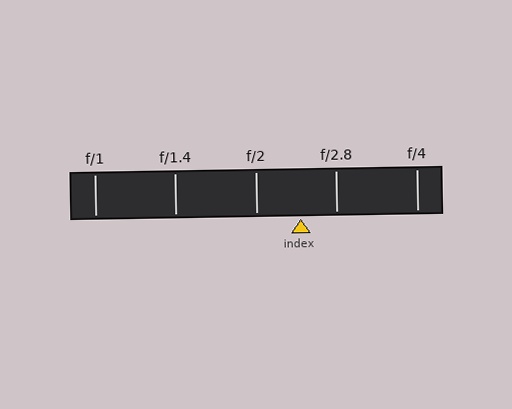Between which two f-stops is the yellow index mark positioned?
The index mark is between f/2 and f/2.8.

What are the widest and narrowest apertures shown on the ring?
The widest aperture shown is f/1 and the narrowest is f/4.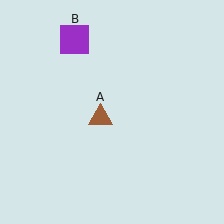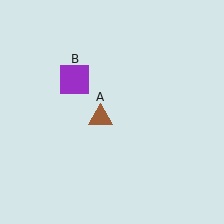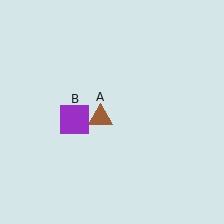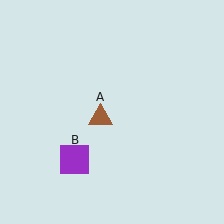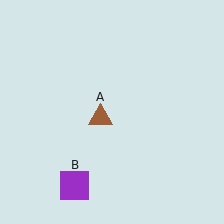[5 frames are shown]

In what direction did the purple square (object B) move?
The purple square (object B) moved down.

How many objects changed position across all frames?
1 object changed position: purple square (object B).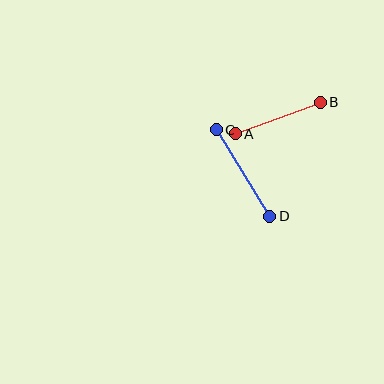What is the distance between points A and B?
The distance is approximately 90 pixels.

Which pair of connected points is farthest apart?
Points C and D are farthest apart.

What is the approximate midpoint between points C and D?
The midpoint is at approximately (243, 173) pixels.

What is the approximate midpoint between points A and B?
The midpoint is at approximately (278, 118) pixels.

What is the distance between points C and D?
The distance is approximately 102 pixels.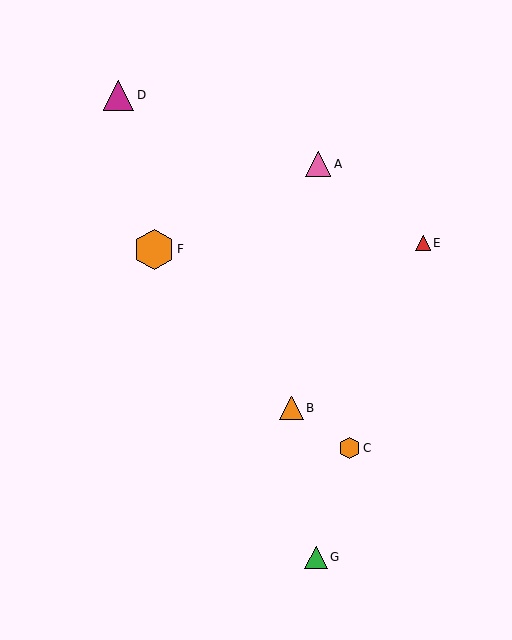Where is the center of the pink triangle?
The center of the pink triangle is at (318, 164).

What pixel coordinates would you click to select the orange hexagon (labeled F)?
Click at (154, 249) to select the orange hexagon F.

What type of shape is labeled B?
Shape B is an orange triangle.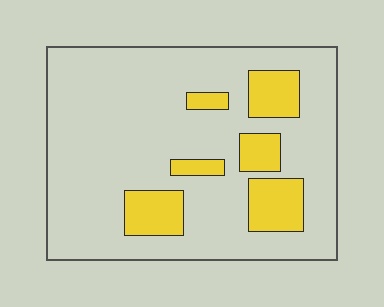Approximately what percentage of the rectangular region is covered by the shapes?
Approximately 20%.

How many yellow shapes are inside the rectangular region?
6.